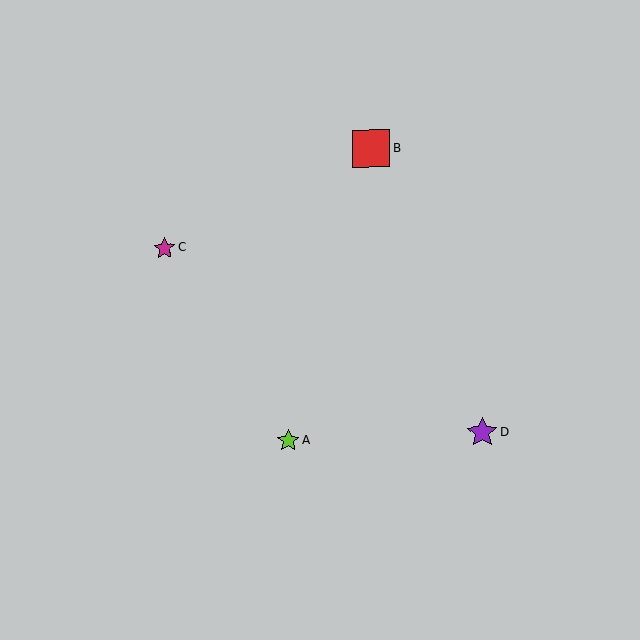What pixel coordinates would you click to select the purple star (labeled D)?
Click at (482, 433) to select the purple star D.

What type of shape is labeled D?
Shape D is a purple star.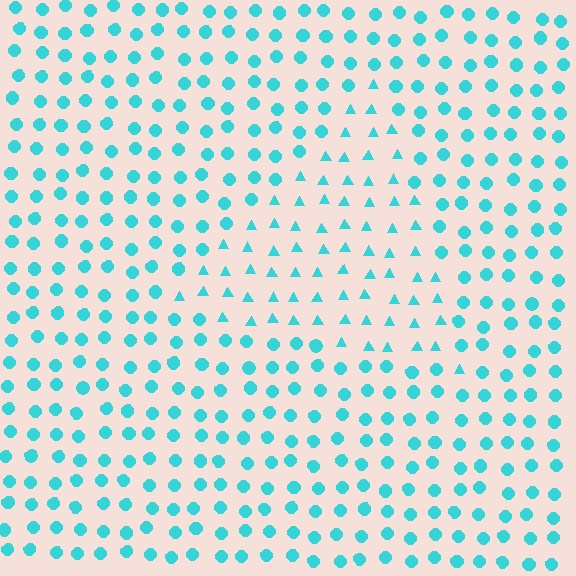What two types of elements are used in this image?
The image uses triangles inside the triangle region and circles outside it.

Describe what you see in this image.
The image is filled with small cyan elements arranged in a uniform grid. A triangle-shaped region contains triangles, while the surrounding area contains circles. The boundary is defined purely by the change in element shape.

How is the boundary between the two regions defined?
The boundary is defined by a change in element shape: triangles inside vs. circles outside. All elements share the same color and spacing.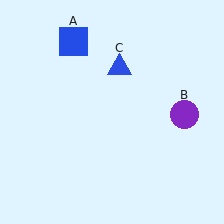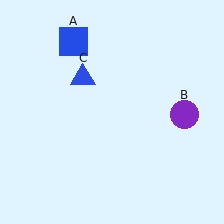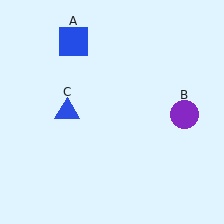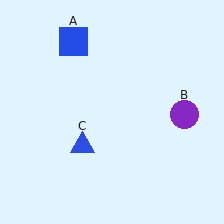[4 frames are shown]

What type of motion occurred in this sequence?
The blue triangle (object C) rotated counterclockwise around the center of the scene.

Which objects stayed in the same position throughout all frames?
Blue square (object A) and purple circle (object B) remained stationary.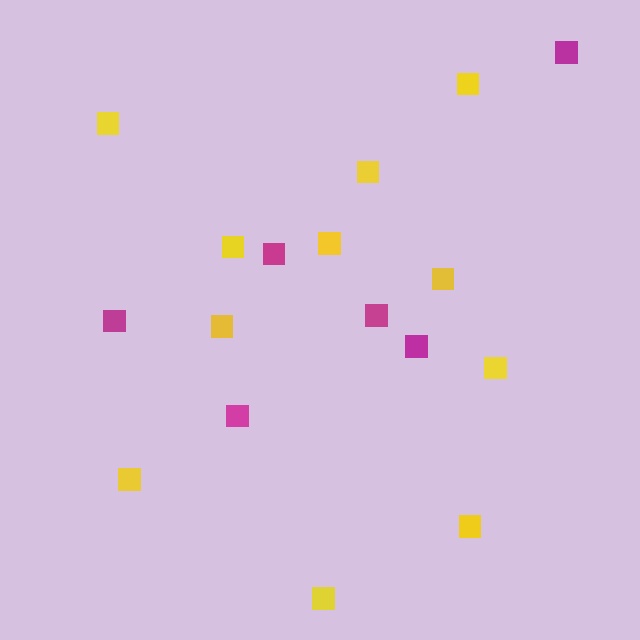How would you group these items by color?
There are 2 groups: one group of magenta squares (6) and one group of yellow squares (11).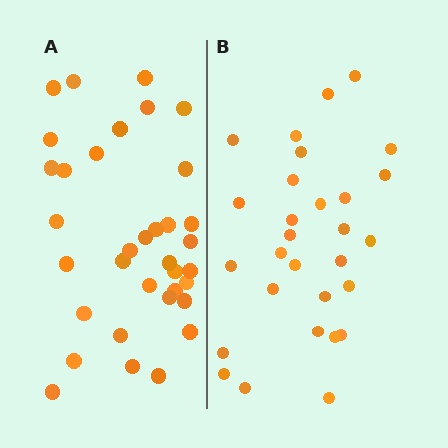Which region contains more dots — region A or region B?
Region A (the left region) has more dots.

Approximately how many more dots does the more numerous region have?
Region A has about 6 more dots than region B.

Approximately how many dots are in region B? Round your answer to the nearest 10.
About 30 dots. (The exact count is 29, which rounds to 30.)